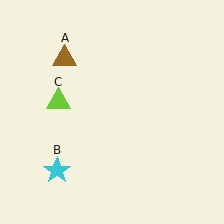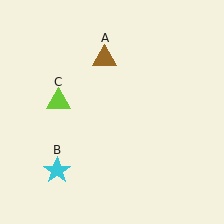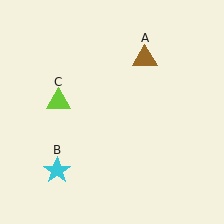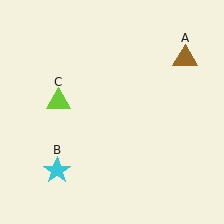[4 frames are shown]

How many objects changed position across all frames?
1 object changed position: brown triangle (object A).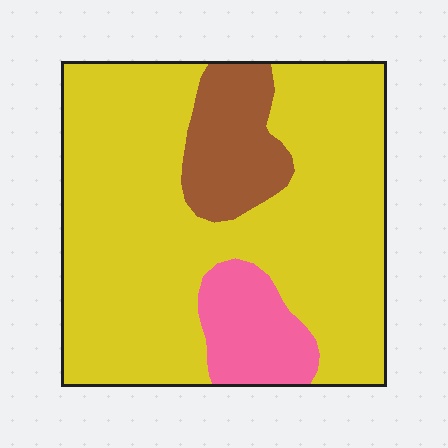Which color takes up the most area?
Yellow, at roughly 75%.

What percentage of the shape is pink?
Pink takes up less than a sixth of the shape.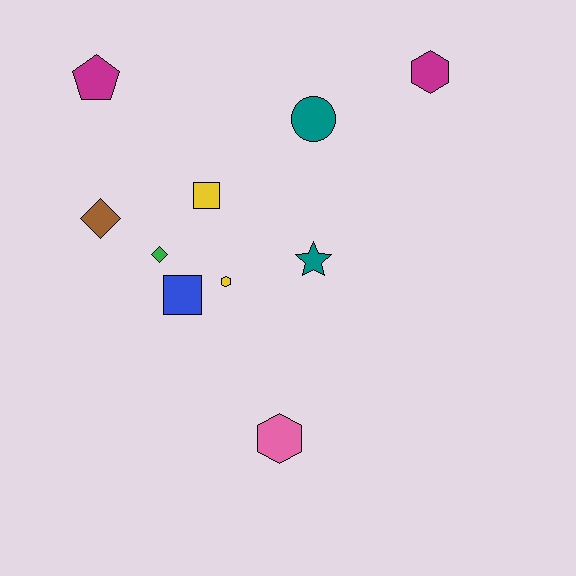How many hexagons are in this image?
There are 3 hexagons.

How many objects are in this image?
There are 10 objects.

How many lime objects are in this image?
There are no lime objects.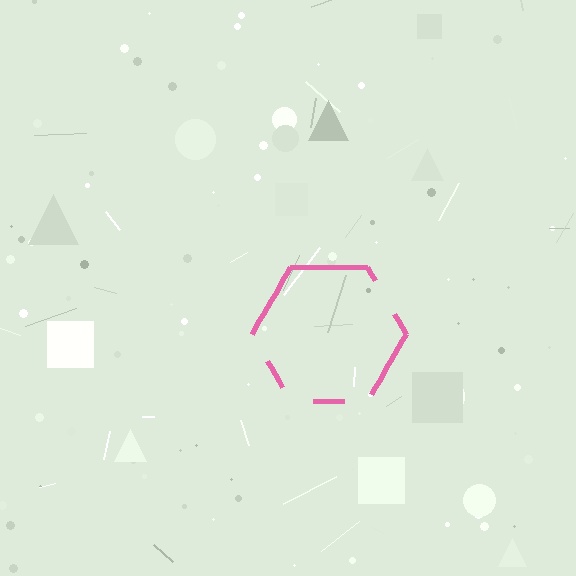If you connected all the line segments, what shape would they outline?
They would outline a hexagon.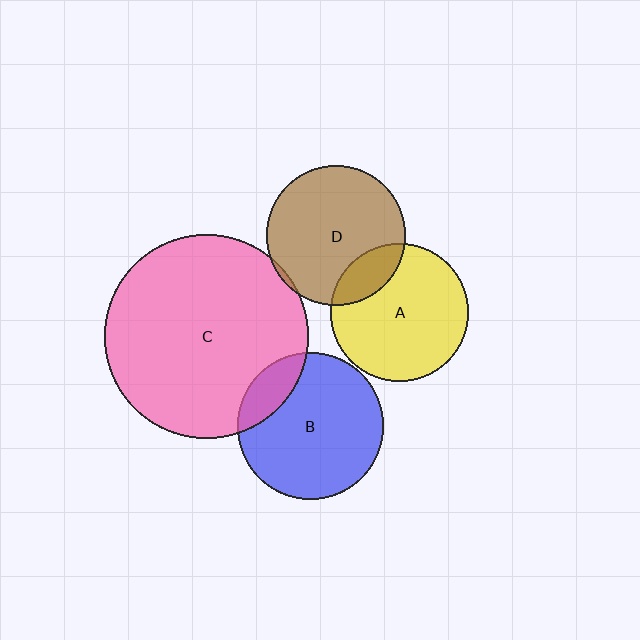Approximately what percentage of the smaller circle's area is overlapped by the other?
Approximately 5%.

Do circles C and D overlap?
Yes.